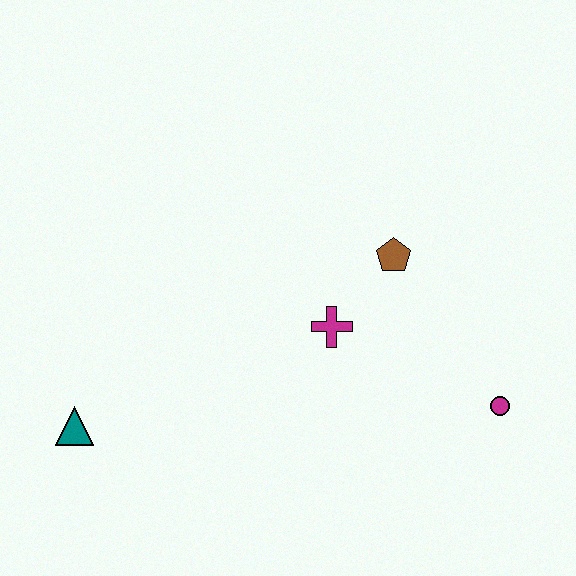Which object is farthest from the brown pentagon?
The teal triangle is farthest from the brown pentagon.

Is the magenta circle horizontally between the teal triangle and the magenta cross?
No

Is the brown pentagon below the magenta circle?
No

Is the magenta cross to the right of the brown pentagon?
No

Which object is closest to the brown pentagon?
The magenta cross is closest to the brown pentagon.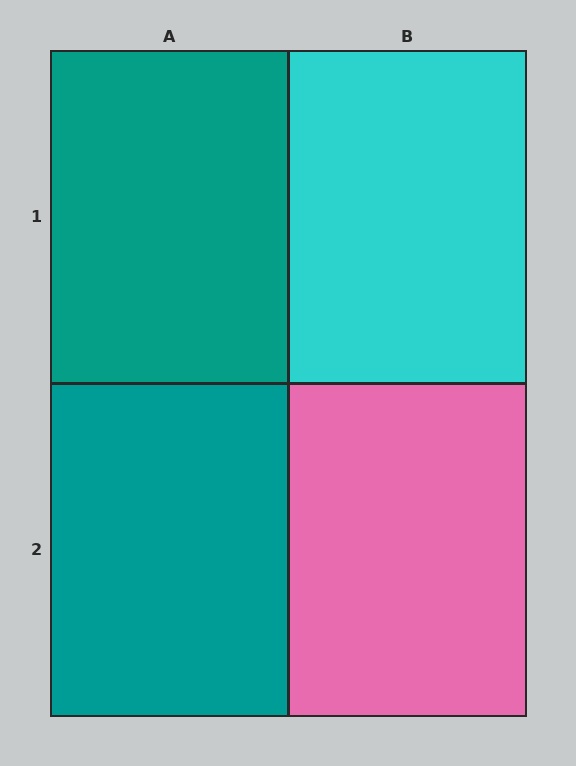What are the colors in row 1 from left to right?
Teal, cyan.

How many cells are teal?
2 cells are teal.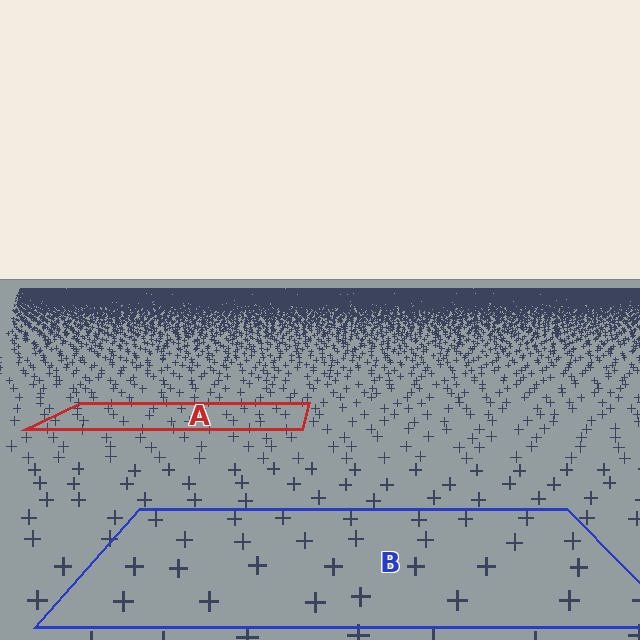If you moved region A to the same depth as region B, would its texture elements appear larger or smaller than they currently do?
They would appear larger. At a closer depth, the same texture elements are projected at a bigger on-screen size.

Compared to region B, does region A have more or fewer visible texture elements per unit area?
Region A has more texture elements per unit area — they are packed more densely because it is farther away.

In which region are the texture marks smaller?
The texture marks are smaller in region A, because it is farther away.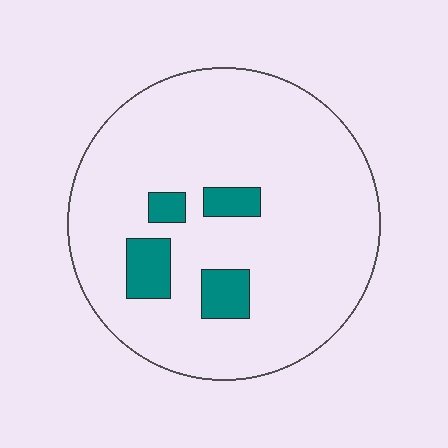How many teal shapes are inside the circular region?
4.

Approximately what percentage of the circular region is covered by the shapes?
Approximately 10%.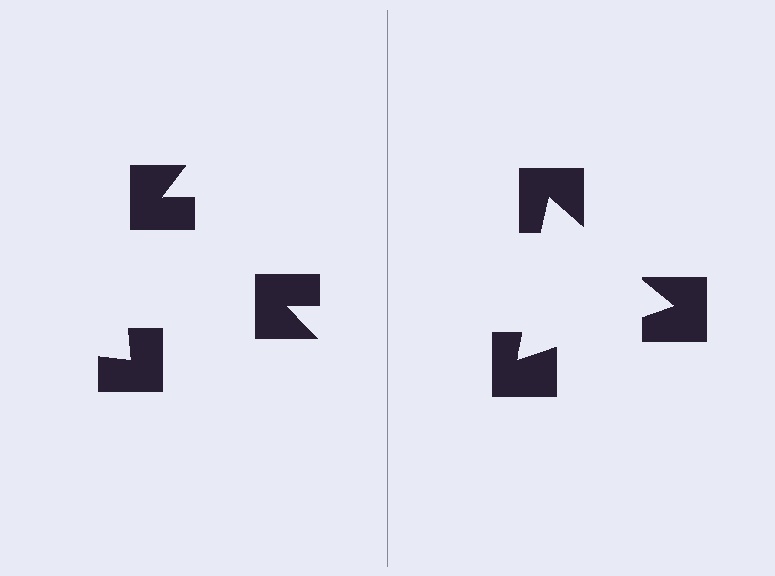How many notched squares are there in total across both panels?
6 — 3 on each side.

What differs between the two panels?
The notched squares are positioned identically on both sides; only the wedge orientations differ. On the right they align to a triangle; on the left they are misaligned.